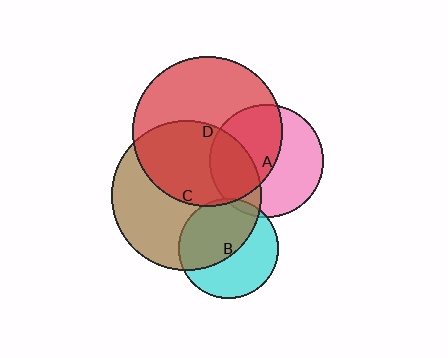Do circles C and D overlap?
Yes.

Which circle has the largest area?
Circle D (red).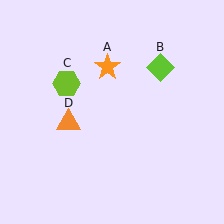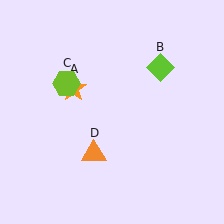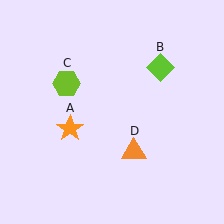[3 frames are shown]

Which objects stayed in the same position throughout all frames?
Lime diamond (object B) and lime hexagon (object C) remained stationary.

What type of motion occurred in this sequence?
The orange star (object A), orange triangle (object D) rotated counterclockwise around the center of the scene.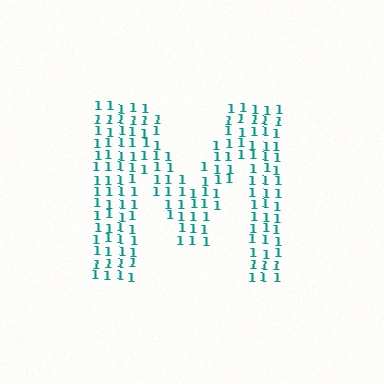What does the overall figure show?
The overall figure shows the letter M.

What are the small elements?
The small elements are digit 1's.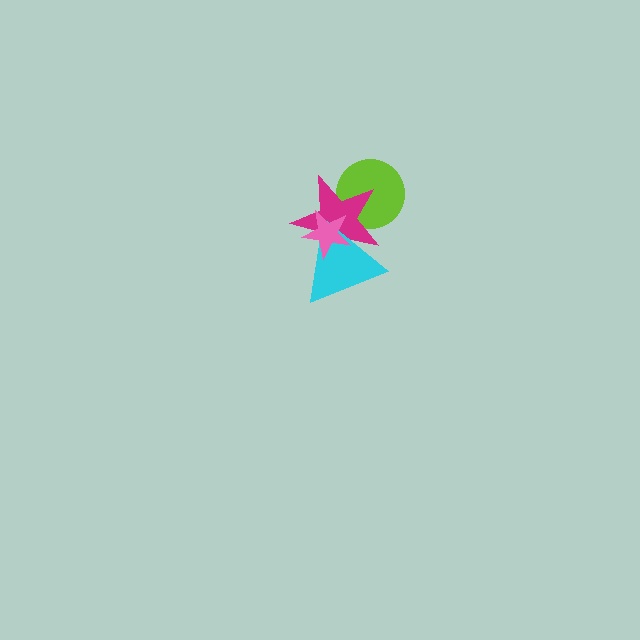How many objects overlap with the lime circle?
1 object overlaps with the lime circle.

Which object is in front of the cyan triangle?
The pink star is in front of the cyan triangle.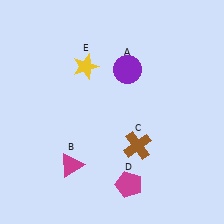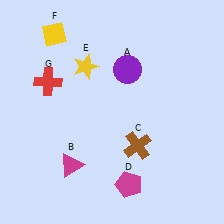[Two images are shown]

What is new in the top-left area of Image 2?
A yellow diamond (F) was added in the top-left area of Image 2.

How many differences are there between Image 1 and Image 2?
There are 2 differences between the two images.